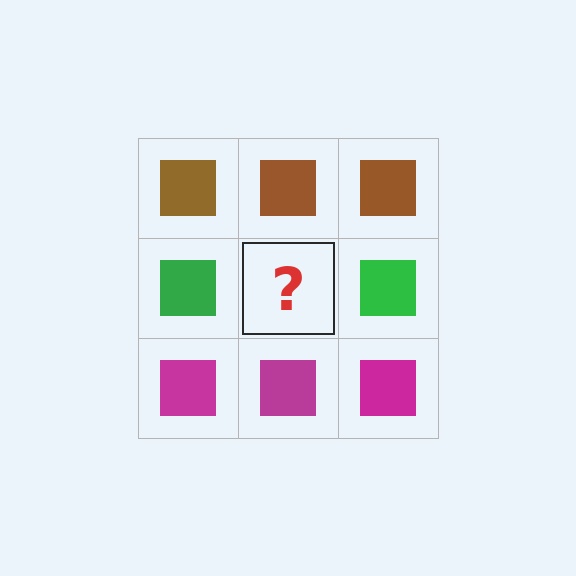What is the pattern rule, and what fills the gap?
The rule is that each row has a consistent color. The gap should be filled with a green square.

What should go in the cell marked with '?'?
The missing cell should contain a green square.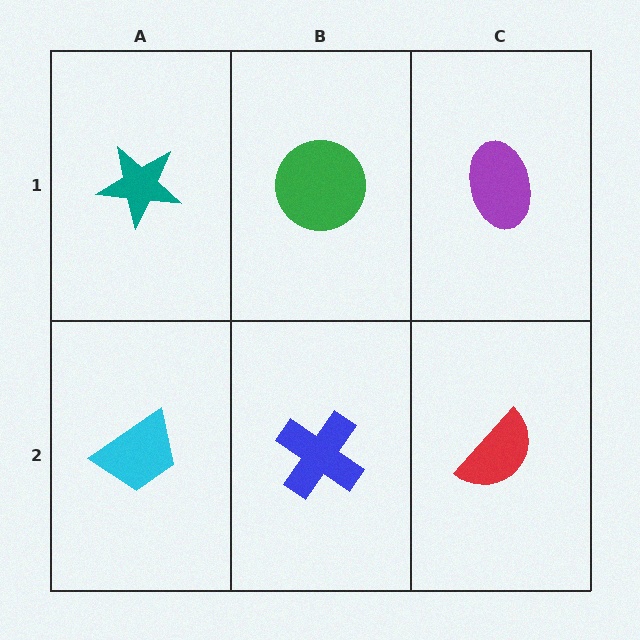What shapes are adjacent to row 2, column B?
A green circle (row 1, column B), a cyan trapezoid (row 2, column A), a red semicircle (row 2, column C).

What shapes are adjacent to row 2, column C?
A purple ellipse (row 1, column C), a blue cross (row 2, column B).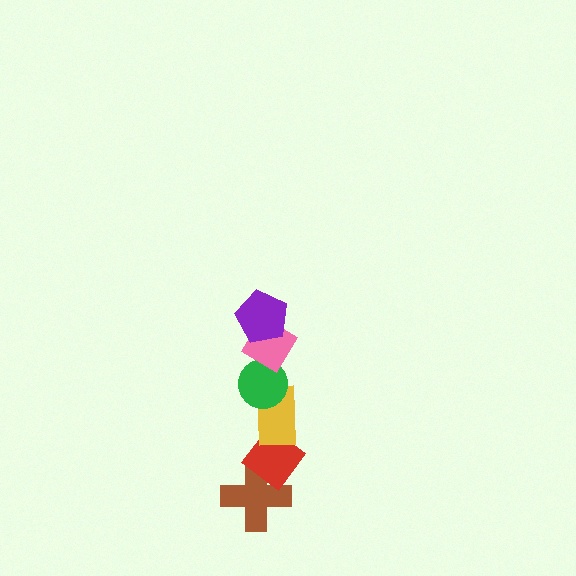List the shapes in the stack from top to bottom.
From top to bottom: the purple pentagon, the pink diamond, the green circle, the yellow rectangle, the red diamond, the brown cross.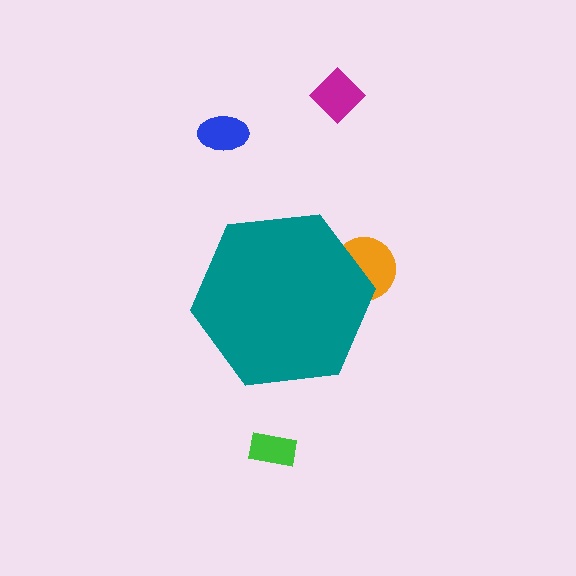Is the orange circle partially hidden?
Yes, the orange circle is partially hidden behind the teal hexagon.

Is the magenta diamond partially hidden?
No, the magenta diamond is fully visible.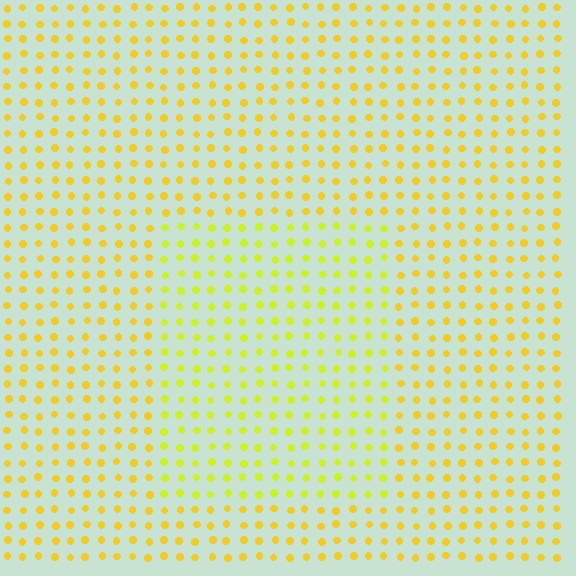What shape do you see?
I see a rectangle.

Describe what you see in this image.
The image is filled with small yellow elements in a uniform arrangement. A rectangle-shaped region is visible where the elements are tinted to a slightly different hue, forming a subtle color boundary.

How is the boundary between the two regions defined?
The boundary is defined purely by a slight shift in hue (about 22 degrees). Spacing, size, and orientation are identical on both sides.